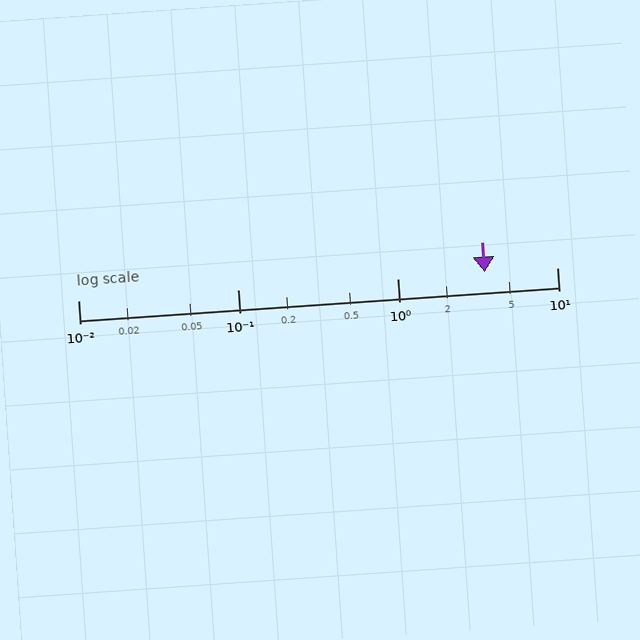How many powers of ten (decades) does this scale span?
The scale spans 3 decades, from 0.01 to 10.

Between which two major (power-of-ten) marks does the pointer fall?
The pointer is between 1 and 10.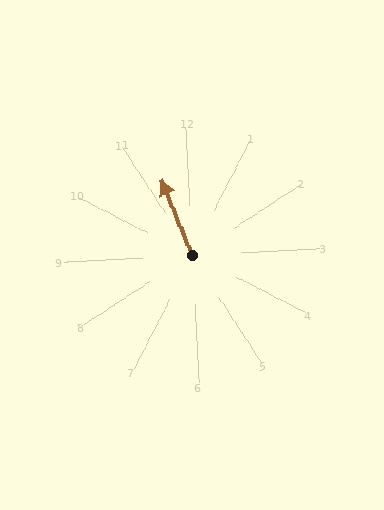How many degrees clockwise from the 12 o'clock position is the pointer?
Approximately 341 degrees.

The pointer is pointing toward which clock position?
Roughly 11 o'clock.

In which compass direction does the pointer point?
North.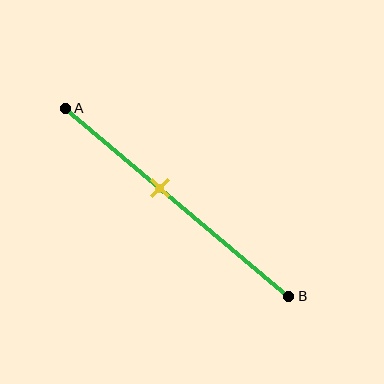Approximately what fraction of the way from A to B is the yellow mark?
The yellow mark is approximately 40% of the way from A to B.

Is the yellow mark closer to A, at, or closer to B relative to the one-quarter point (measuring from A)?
The yellow mark is closer to point B than the one-quarter point of segment AB.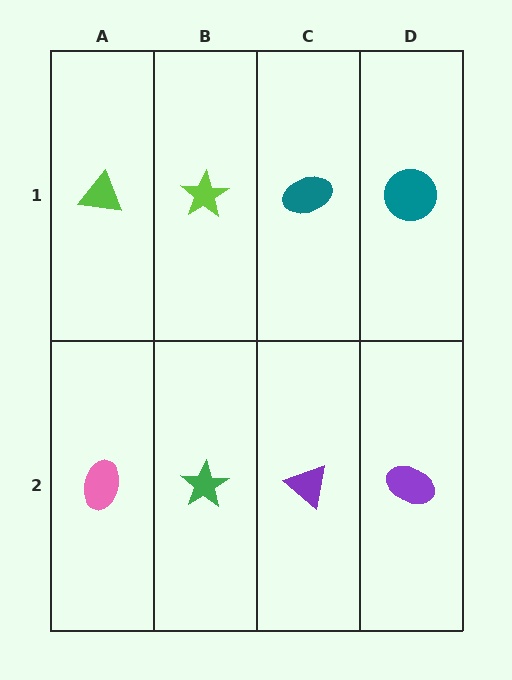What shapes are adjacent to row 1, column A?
A pink ellipse (row 2, column A), a lime star (row 1, column B).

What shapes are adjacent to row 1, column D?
A purple ellipse (row 2, column D), a teal ellipse (row 1, column C).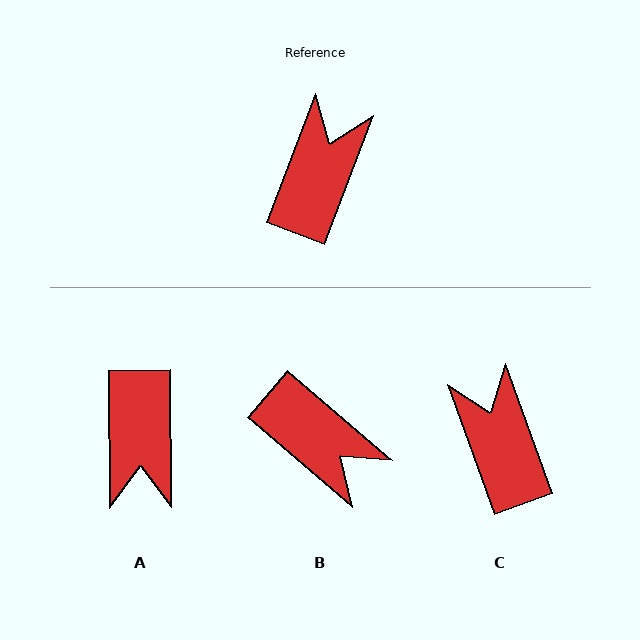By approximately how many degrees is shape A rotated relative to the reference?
Approximately 158 degrees clockwise.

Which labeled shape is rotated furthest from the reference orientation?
A, about 158 degrees away.